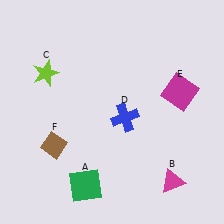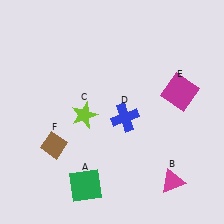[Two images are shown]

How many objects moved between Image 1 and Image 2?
1 object moved between the two images.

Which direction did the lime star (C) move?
The lime star (C) moved down.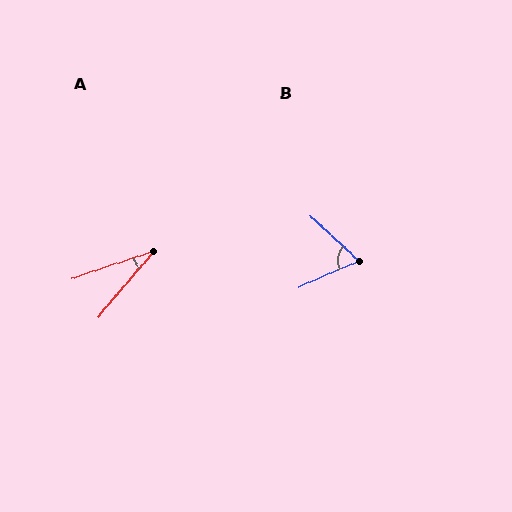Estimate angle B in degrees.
Approximately 67 degrees.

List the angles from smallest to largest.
A (31°), B (67°).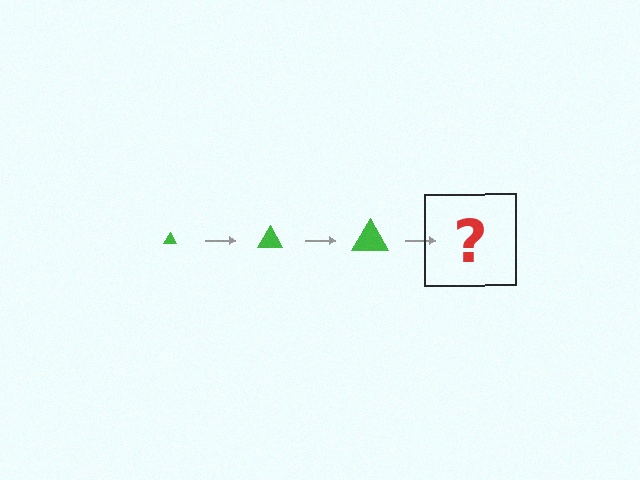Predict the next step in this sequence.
The next step is a green triangle, larger than the previous one.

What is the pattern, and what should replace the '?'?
The pattern is that the triangle gets progressively larger each step. The '?' should be a green triangle, larger than the previous one.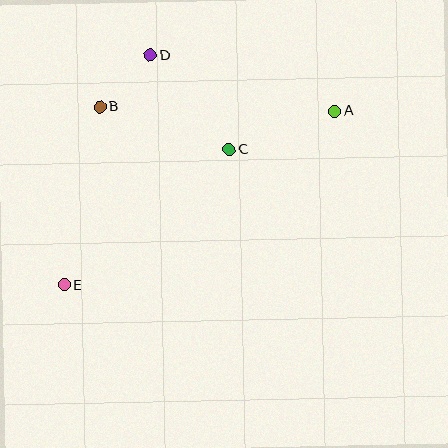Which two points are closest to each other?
Points B and D are closest to each other.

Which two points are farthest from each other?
Points A and E are farthest from each other.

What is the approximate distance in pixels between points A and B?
The distance between A and B is approximately 235 pixels.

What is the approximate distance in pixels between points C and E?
The distance between C and E is approximately 214 pixels.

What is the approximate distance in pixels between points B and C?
The distance between B and C is approximately 136 pixels.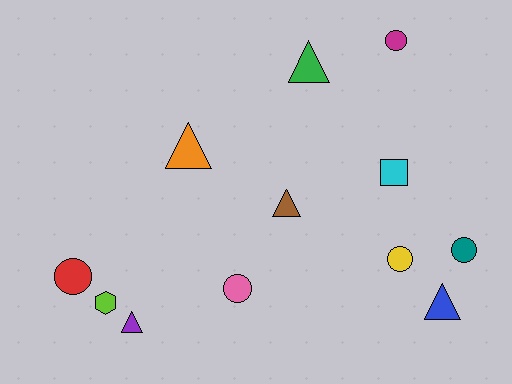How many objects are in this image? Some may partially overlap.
There are 12 objects.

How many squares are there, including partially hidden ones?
There is 1 square.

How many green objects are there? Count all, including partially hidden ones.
There is 1 green object.